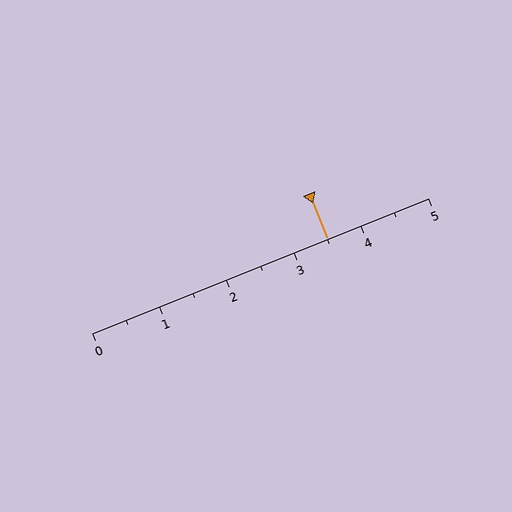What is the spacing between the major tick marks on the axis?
The major ticks are spaced 1 apart.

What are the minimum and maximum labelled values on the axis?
The axis runs from 0 to 5.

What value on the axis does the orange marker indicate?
The marker indicates approximately 3.5.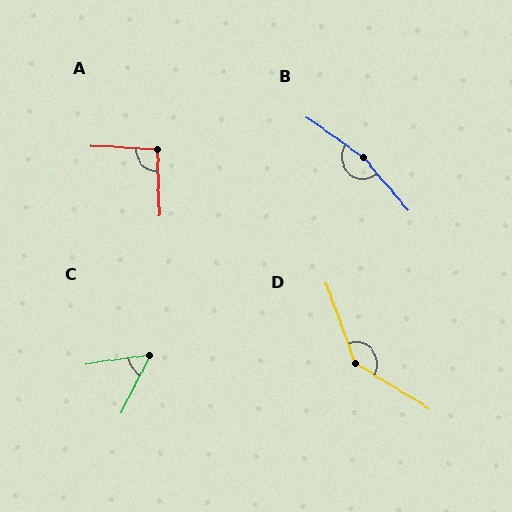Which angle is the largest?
B, at approximately 165 degrees.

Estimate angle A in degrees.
Approximately 95 degrees.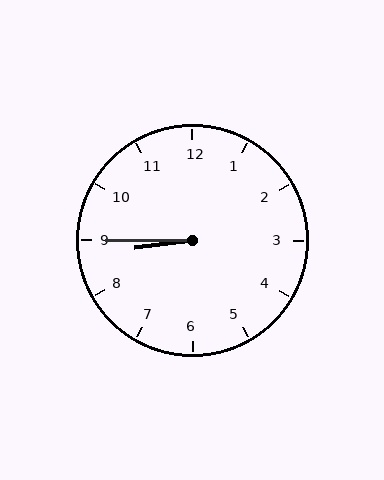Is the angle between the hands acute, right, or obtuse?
It is acute.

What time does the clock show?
8:45.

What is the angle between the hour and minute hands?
Approximately 8 degrees.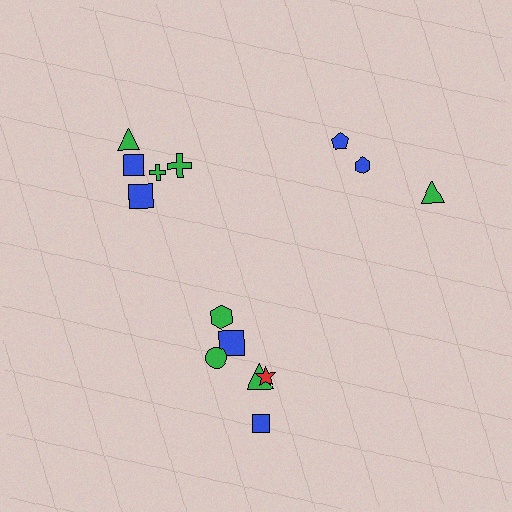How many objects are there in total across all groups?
There are 14 objects.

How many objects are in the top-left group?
There are 5 objects.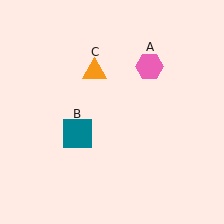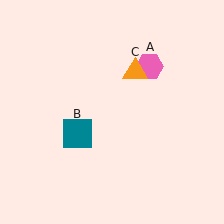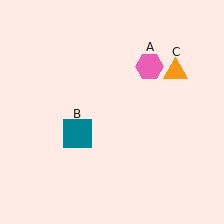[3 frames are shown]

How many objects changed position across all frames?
1 object changed position: orange triangle (object C).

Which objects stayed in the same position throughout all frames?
Pink hexagon (object A) and teal square (object B) remained stationary.